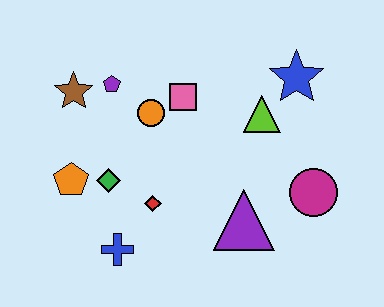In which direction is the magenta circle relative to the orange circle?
The magenta circle is to the right of the orange circle.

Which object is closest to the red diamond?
The green diamond is closest to the red diamond.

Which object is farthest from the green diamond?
The blue star is farthest from the green diamond.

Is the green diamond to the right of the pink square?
No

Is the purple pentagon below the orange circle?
No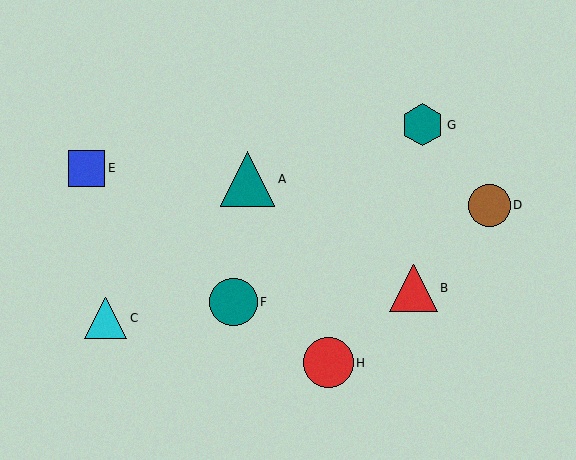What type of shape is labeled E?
Shape E is a blue square.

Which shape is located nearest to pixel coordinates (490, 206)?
The brown circle (labeled D) at (489, 205) is nearest to that location.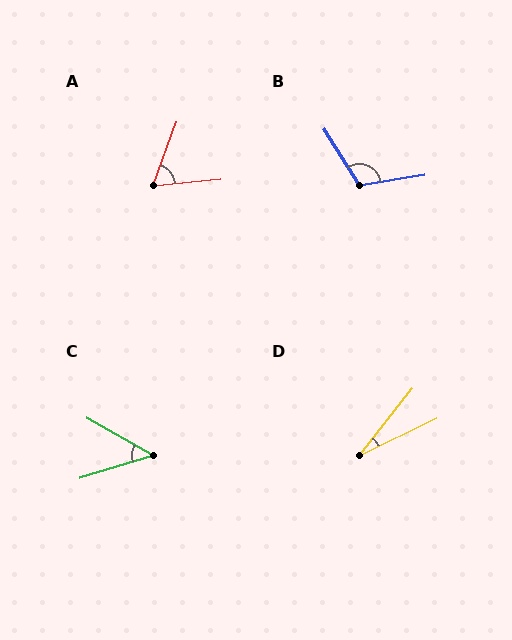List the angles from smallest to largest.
D (25°), C (46°), A (65°), B (113°).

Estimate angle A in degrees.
Approximately 65 degrees.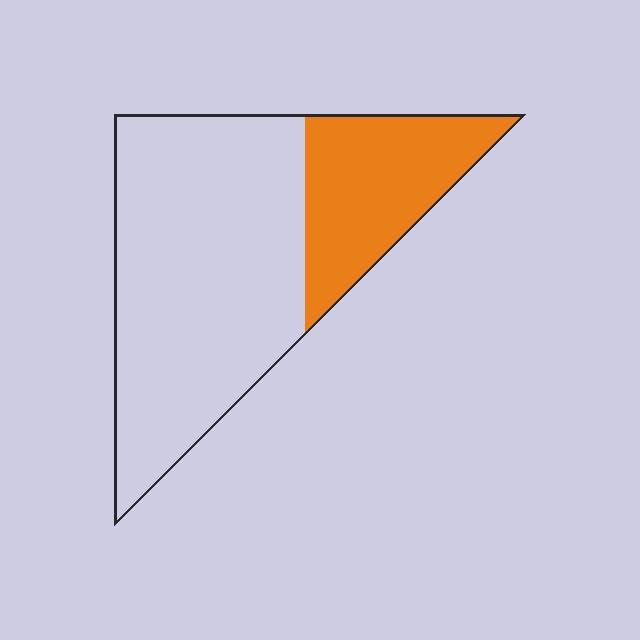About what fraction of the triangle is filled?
About one quarter (1/4).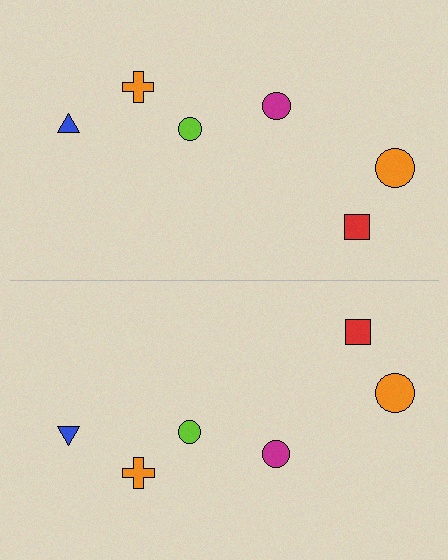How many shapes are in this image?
There are 12 shapes in this image.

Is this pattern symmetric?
Yes, this pattern has bilateral (reflection) symmetry.